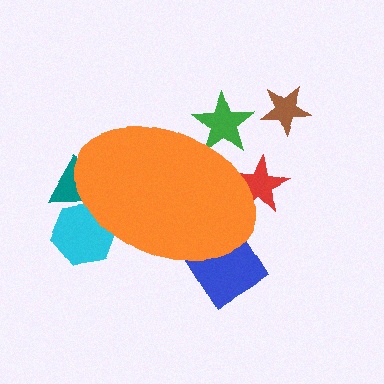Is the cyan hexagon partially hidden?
Yes, the cyan hexagon is partially hidden behind the orange ellipse.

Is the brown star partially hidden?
No, the brown star is fully visible.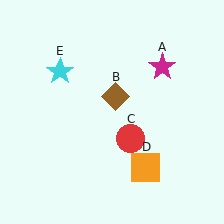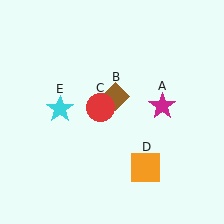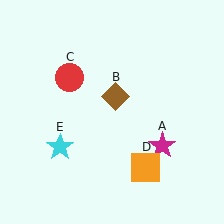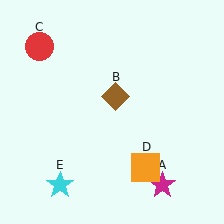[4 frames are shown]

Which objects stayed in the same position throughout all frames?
Brown diamond (object B) and orange square (object D) remained stationary.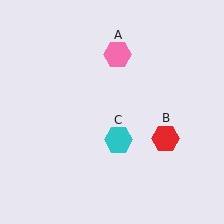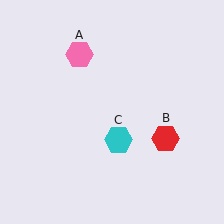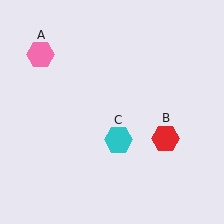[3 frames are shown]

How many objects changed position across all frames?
1 object changed position: pink hexagon (object A).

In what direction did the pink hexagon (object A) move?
The pink hexagon (object A) moved left.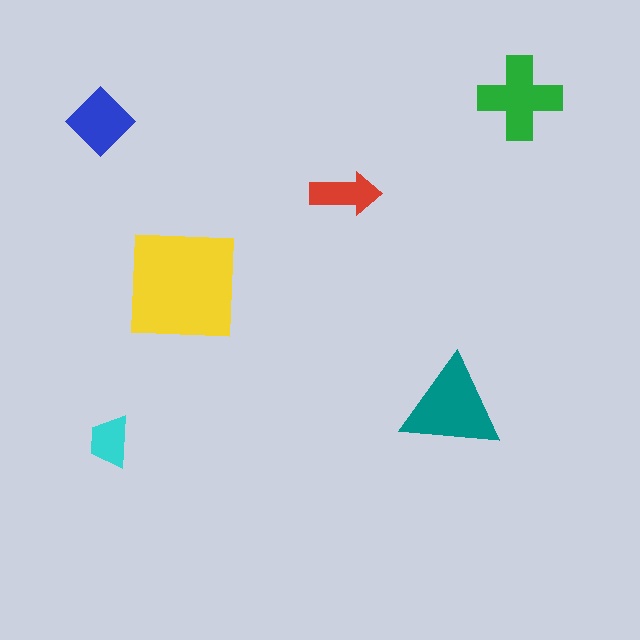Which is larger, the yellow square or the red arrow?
The yellow square.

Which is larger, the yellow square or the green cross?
The yellow square.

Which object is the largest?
The yellow square.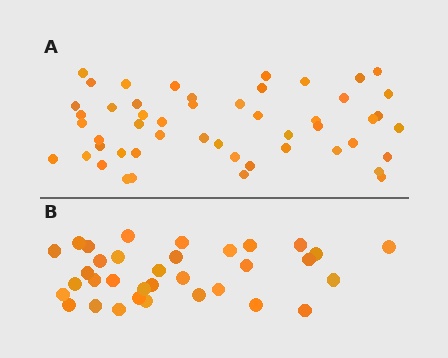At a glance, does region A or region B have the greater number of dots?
Region A (the top region) has more dots.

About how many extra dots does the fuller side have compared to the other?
Region A has approximately 15 more dots than region B.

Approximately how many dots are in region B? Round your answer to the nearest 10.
About 30 dots. (The exact count is 34, which rounds to 30.)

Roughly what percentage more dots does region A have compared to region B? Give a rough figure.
About 45% more.